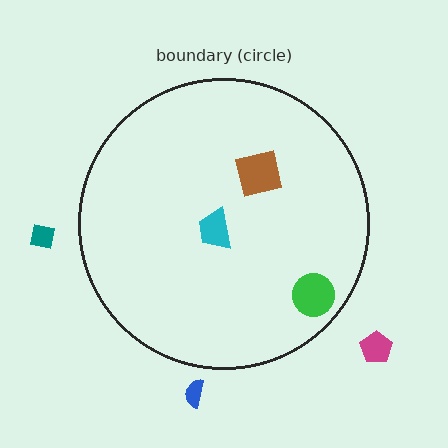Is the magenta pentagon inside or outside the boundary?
Outside.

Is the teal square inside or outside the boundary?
Outside.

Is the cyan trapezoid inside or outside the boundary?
Inside.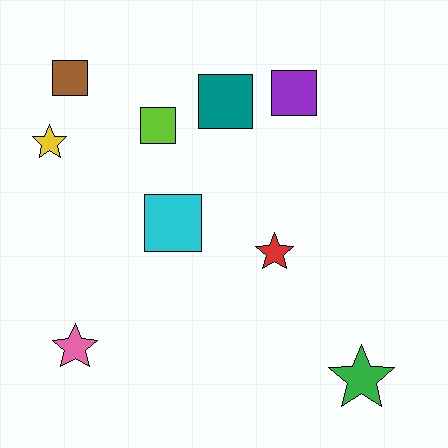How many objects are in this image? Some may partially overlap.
There are 9 objects.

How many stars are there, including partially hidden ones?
There are 4 stars.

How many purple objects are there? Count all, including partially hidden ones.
There is 1 purple object.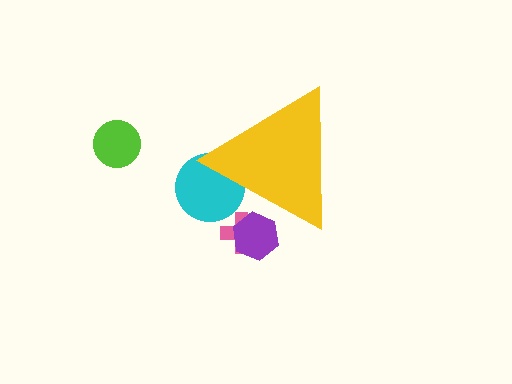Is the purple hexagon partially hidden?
Yes, the purple hexagon is partially hidden behind the yellow triangle.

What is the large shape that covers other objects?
A yellow triangle.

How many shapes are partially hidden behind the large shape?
3 shapes are partially hidden.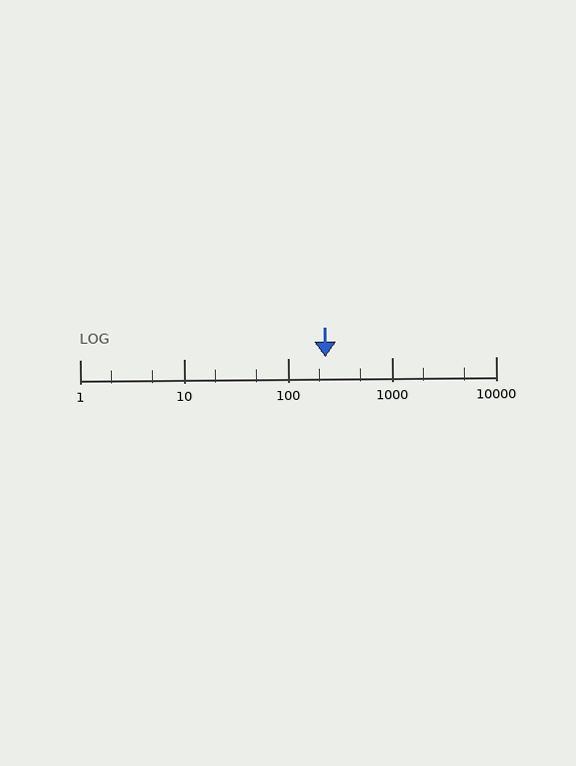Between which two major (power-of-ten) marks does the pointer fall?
The pointer is between 100 and 1000.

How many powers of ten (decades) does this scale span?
The scale spans 4 decades, from 1 to 10000.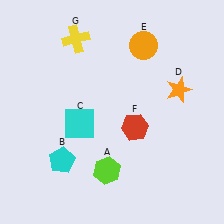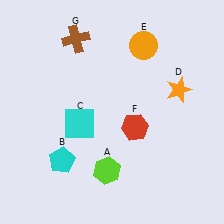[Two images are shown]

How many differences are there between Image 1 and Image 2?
There is 1 difference between the two images.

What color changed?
The cross (G) changed from yellow in Image 1 to brown in Image 2.